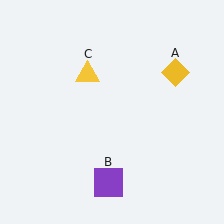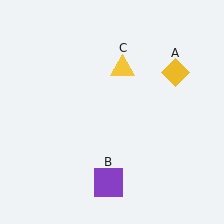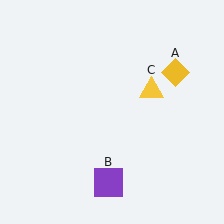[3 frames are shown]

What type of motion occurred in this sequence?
The yellow triangle (object C) rotated clockwise around the center of the scene.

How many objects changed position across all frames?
1 object changed position: yellow triangle (object C).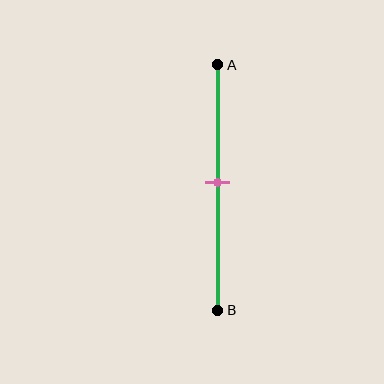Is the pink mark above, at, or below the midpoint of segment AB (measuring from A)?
The pink mark is approximately at the midpoint of segment AB.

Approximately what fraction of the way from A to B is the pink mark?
The pink mark is approximately 50% of the way from A to B.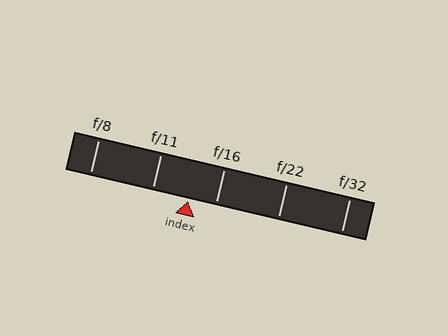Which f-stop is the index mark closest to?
The index mark is closest to f/16.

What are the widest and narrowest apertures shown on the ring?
The widest aperture shown is f/8 and the narrowest is f/32.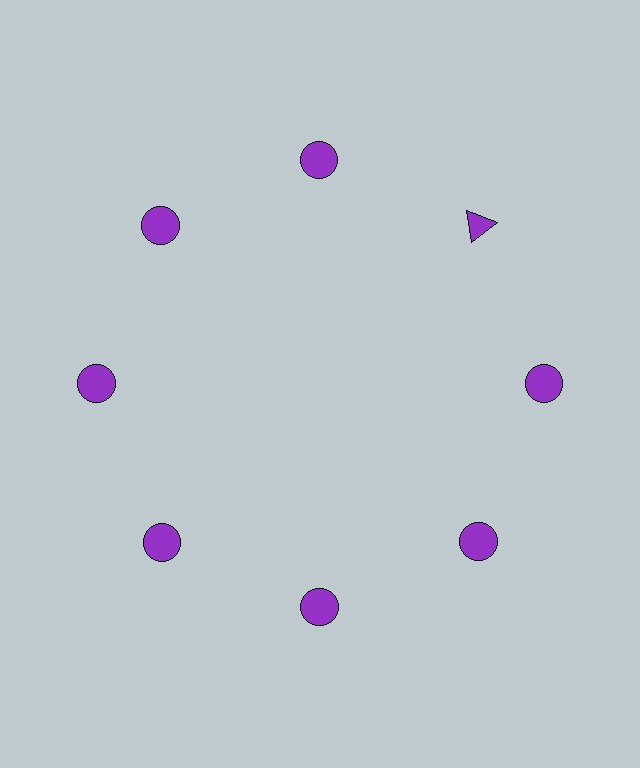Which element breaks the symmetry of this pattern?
The purple triangle at roughly the 2 o'clock position breaks the symmetry. All other shapes are purple circles.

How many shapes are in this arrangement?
There are 8 shapes arranged in a ring pattern.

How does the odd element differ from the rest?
It has a different shape: triangle instead of circle.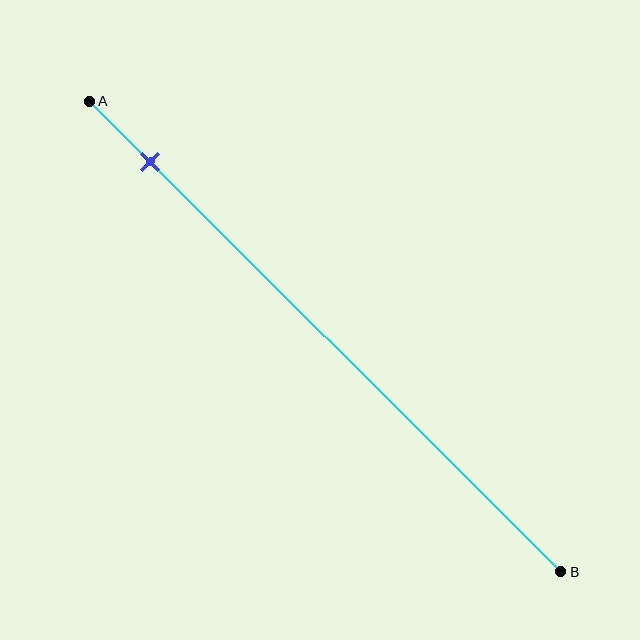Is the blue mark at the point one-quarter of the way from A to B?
No, the mark is at about 15% from A, not at the 25% one-quarter point.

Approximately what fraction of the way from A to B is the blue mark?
The blue mark is approximately 15% of the way from A to B.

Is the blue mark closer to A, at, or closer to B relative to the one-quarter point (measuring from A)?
The blue mark is closer to point A than the one-quarter point of segment AB.